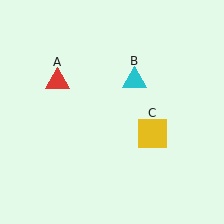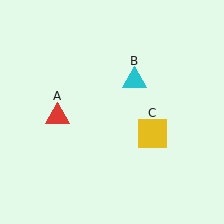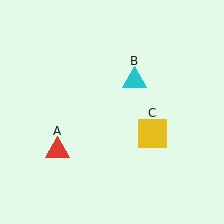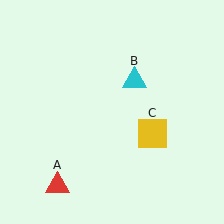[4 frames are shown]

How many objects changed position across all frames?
1 object changed position: red triangle (object A).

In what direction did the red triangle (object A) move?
The red triangle (object A) moved down.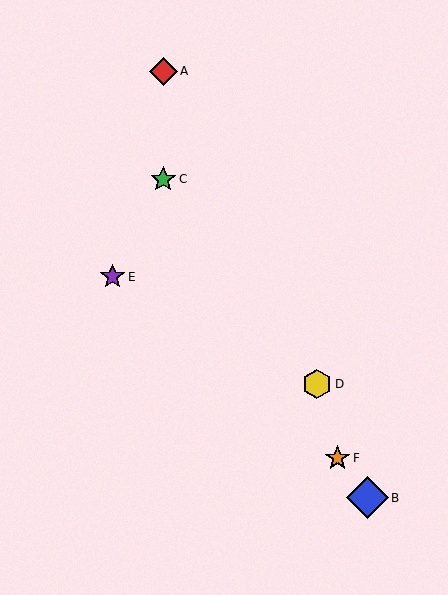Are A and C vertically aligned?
Yes, both are at x≈163.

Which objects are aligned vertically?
Objects A, C are aligned vertically.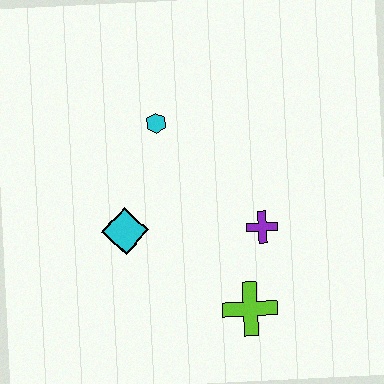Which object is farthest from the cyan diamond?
The lime cross is farthest from the cyan diamond.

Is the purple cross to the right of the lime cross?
Yes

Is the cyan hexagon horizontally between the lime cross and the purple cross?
No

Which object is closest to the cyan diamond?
The cyan hexagon is closest to the cyan diamond.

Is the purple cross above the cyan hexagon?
No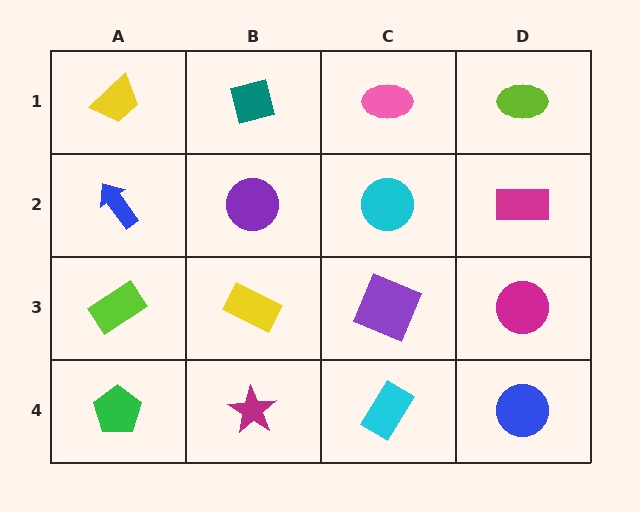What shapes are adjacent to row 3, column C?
A cyan circle (row 2, column C), a cyan rectangle (row 4, column C), a yellow rectangle (row 3, column B), a magenta circle (row 3, column D).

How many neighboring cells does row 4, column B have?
3.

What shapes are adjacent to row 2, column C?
A pink ellipse (row 1, column C), a purple square (row 3, column C), a purple circle (row 2, column B), a magenta rectangle (row 2, column D).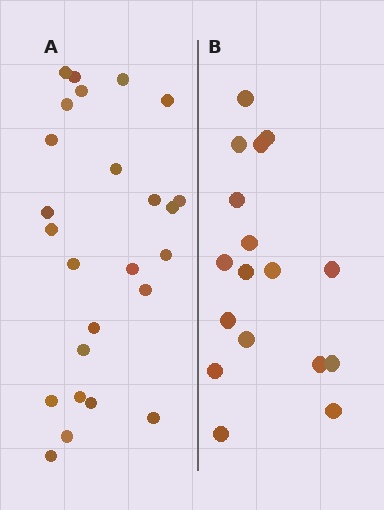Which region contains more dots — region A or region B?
Region A (the left region) has more dots.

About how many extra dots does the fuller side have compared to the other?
Region A has roughly 8 or so more dots than region B.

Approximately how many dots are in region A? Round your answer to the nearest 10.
About 20 dots. (The exact count is 25, which rounds to 20.)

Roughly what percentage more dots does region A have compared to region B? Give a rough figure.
About 45% more.